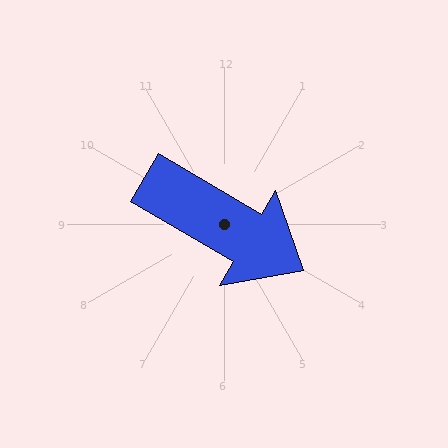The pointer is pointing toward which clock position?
Roughly 4 o'clock.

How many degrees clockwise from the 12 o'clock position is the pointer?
Approximately 120 degrees.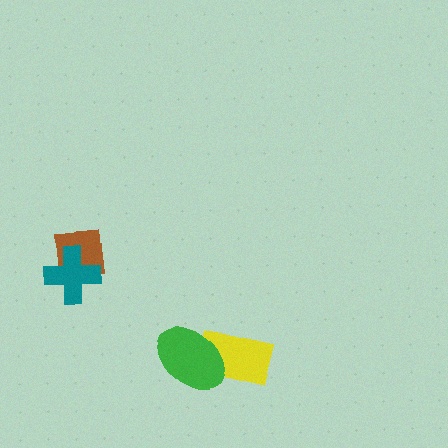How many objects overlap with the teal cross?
1 object overlaps with the teal cross.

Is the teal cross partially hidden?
No, no other shape covers it.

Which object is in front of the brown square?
The teal cross is in front of the brown square.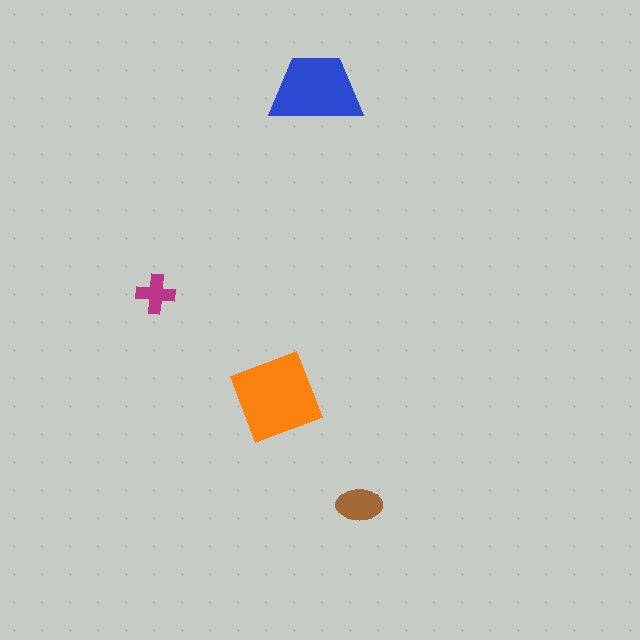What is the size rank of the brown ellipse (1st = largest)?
3rd.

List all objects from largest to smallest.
The orange square, the blue trapezoid, the brown ellipse, the magenta cross.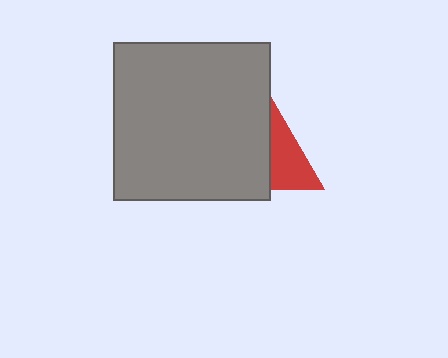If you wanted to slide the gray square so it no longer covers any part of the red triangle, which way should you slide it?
Slide it left — that is the most direct way to separate the two shapes.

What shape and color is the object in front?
The object in front is a gray square.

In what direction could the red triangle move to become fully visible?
The red triangle could move right. That would shift it out from behind the gray square entirely.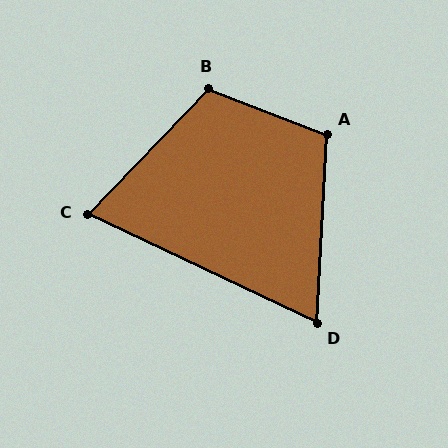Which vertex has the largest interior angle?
B, at approximately 112 degrees.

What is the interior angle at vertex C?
Approximately 72 degrees (acute).